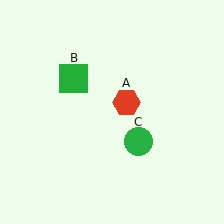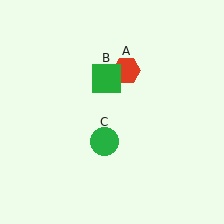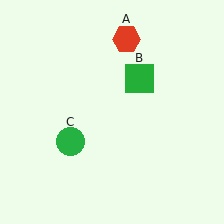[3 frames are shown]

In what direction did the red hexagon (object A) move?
The red hexagon (object A) moved up.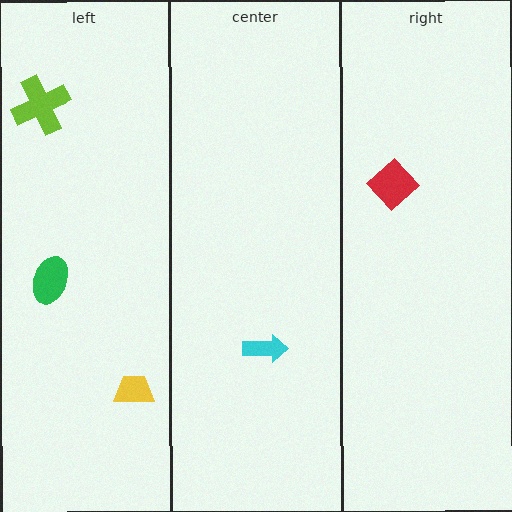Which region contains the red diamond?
The right region.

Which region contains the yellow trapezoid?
The left region.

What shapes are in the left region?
The green ellipse, the lime cross, the yellow trapezoid.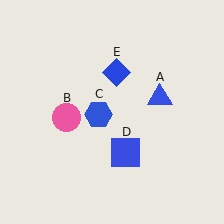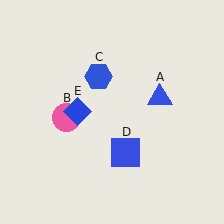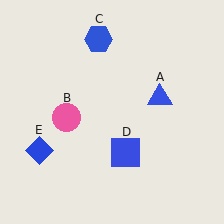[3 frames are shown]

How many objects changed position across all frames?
2 objects changed position: blue hexagon (object C), blue diamond (object E).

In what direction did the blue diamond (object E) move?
The blue diamond (object E) moved down and to the left.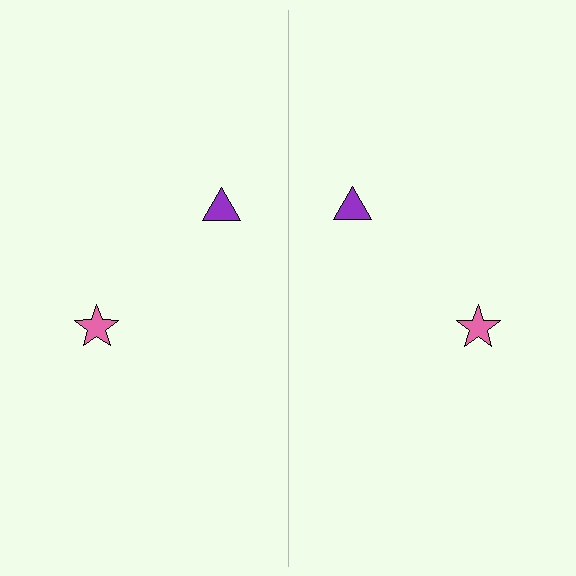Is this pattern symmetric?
Yes, this pattern has bilateral (reflection) symmetry.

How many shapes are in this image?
There are 4 shapes in this image.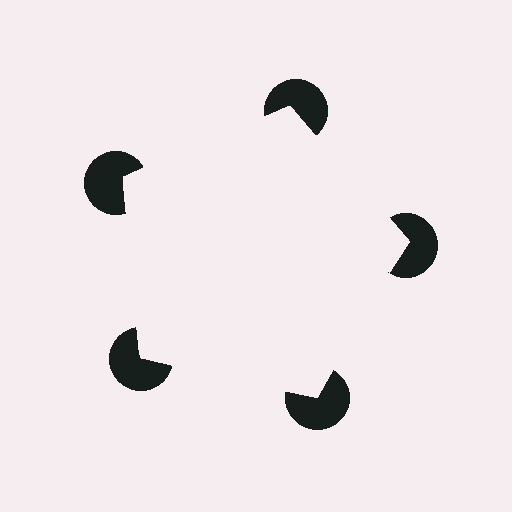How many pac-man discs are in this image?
There are 5 — one at each vertex of the illusory pentagon.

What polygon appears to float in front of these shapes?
An illusory pentagon — its edges are inferred from the aligned wedge cuts in the pac-man discs, not physically drawn.